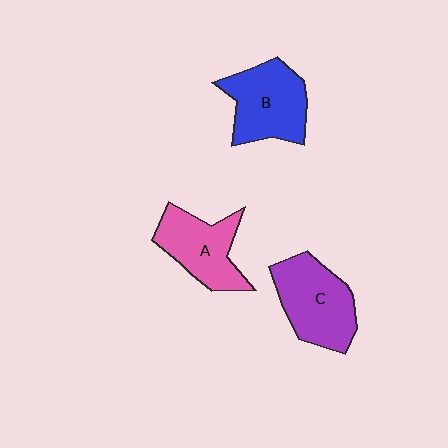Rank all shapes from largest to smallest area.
From largest to smallest: C (purple), B (blue), A (pink).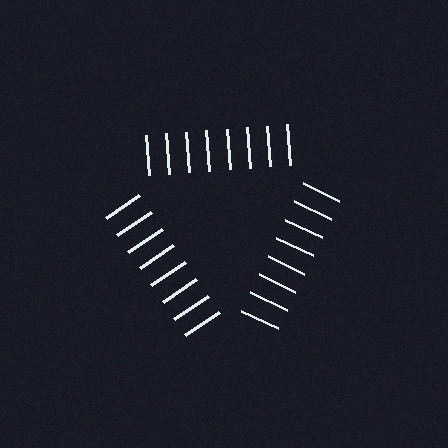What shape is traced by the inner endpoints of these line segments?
An illusory triangle — the line segments terminate on its edges but no continuous stroke is drawn.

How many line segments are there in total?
24 — 8 along each of the 3 edges.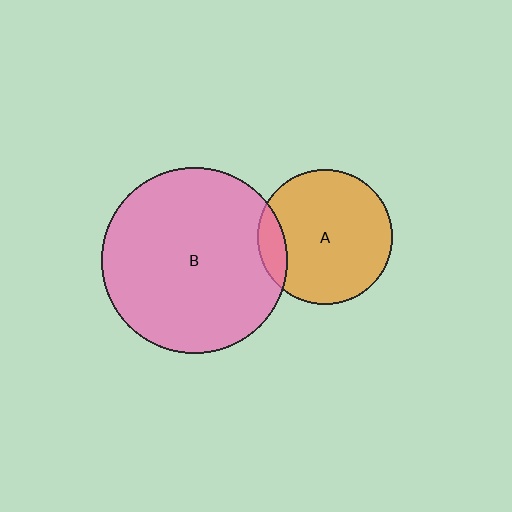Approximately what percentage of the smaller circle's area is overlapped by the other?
Approximately 10%.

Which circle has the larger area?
Circle B (pink).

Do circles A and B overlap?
Yes.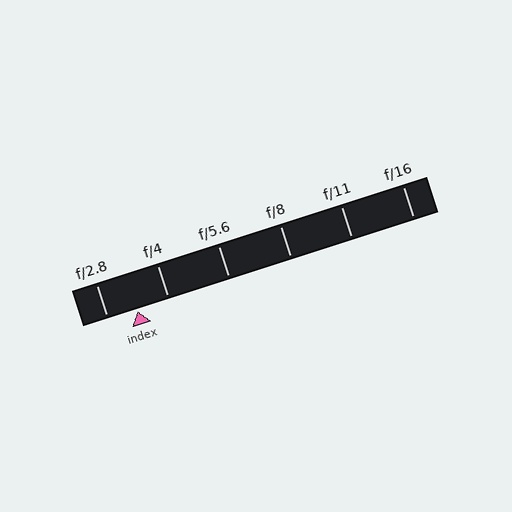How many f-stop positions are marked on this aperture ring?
There are 6 f-stop positions marked.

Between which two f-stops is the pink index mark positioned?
The index mark is between f/2.8 and f/4.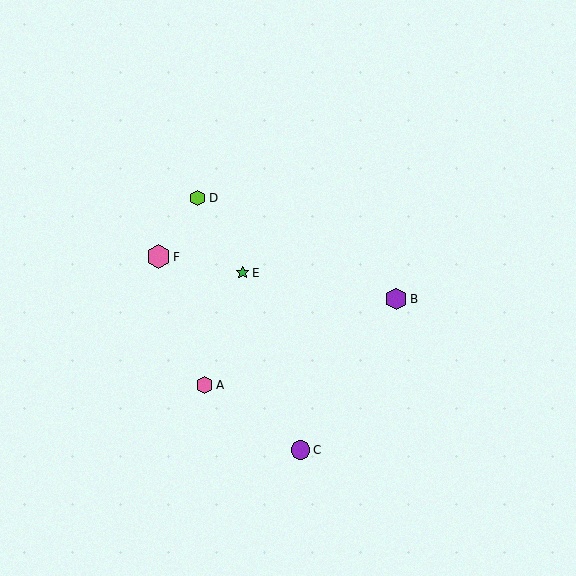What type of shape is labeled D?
Shape D is a lime hexagon.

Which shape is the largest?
The pink hexagon (labeled F) is the largest.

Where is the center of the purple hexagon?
The center of the purple hexagon is at (396, 299).